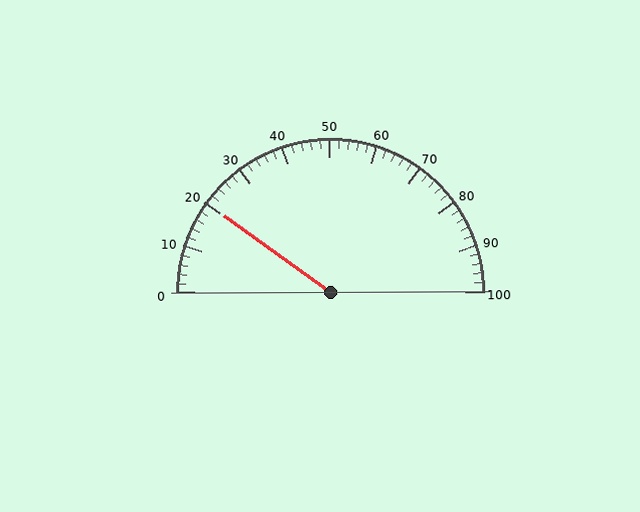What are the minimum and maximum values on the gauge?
The gauge ranges from 0 to 100.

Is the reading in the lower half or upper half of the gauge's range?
The reading is in the lower half of the range (0 to 100).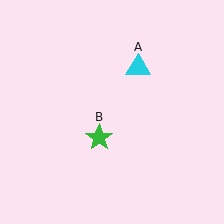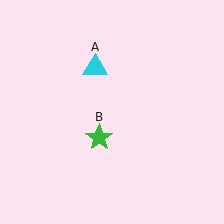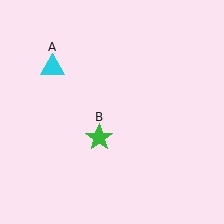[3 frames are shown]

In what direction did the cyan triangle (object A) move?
The cyan triangle (object A) moved left.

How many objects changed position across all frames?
1 object changed position: cyan triangle (object A).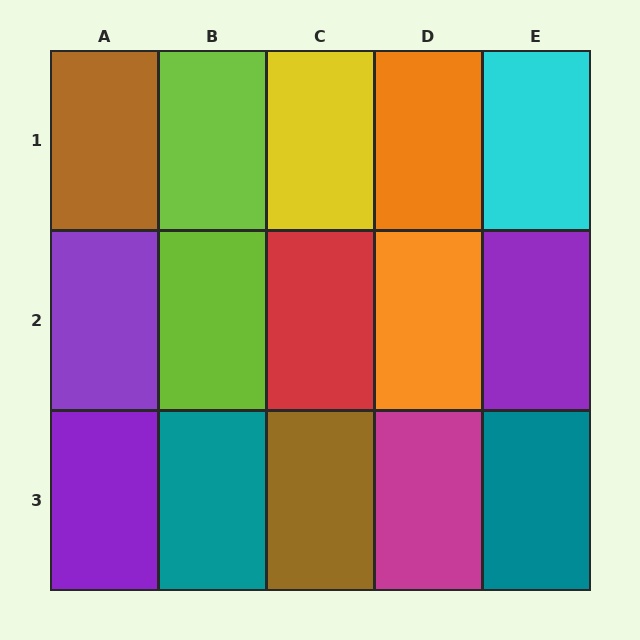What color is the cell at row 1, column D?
Orange.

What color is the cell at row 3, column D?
Magenta.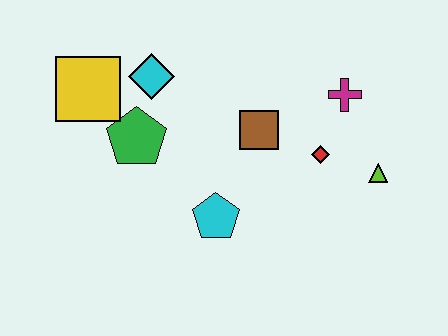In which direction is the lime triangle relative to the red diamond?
The lime triangle is to the right of the red diamond.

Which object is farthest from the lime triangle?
The yellow square is farthest from the lime triangle.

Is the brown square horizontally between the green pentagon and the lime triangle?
Yes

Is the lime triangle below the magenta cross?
Yes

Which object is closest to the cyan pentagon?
The brown square is closest to the cyan pentagon.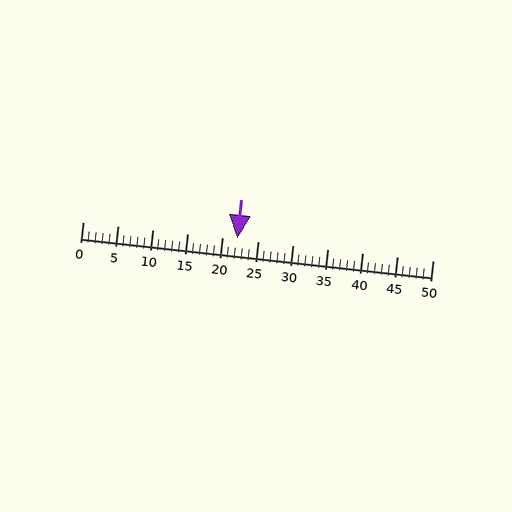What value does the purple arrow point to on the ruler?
The purple arrow points to approximately 22.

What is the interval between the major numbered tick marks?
The major tick marks are spaced 5 units apart.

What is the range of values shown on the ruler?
The ruler shows values from 0 to 50.